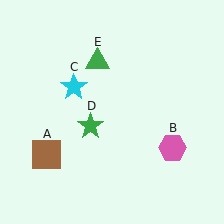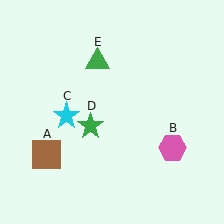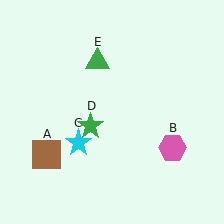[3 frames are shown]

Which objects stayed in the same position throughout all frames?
Brown square (object A) and pink hexagon (object B) and green star (object D) and green triangle (object E) remained stationary.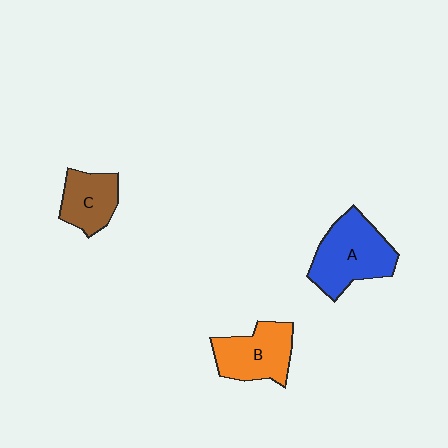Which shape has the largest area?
Shape A (blue).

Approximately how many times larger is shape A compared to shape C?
Approximately 1.6 times.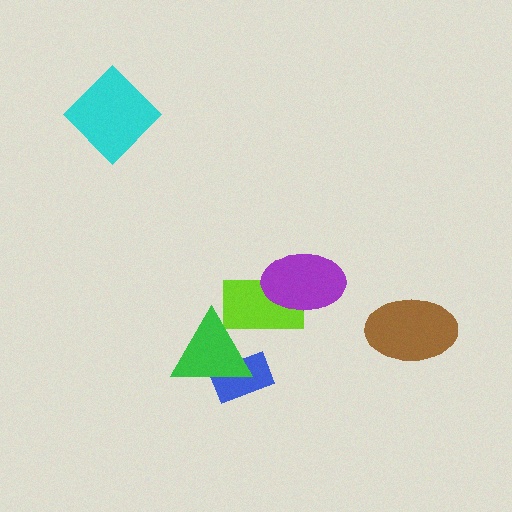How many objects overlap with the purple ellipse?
1 object overlaps with the purple ellipse.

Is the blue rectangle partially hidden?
Yes, it is partially covered by another shape.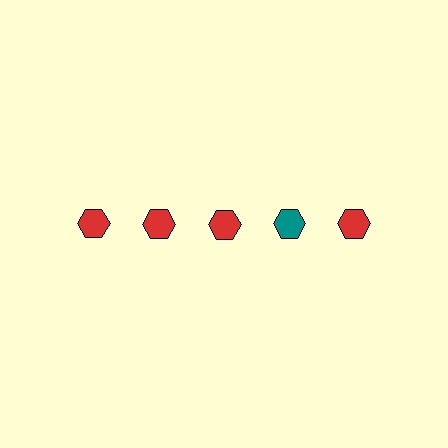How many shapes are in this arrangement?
There are 5 shapes arranged in a grid pattern.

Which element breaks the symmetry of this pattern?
The teal hexagon in the top row, second from right column breaks the symmetry. All other shapes are red hexagons.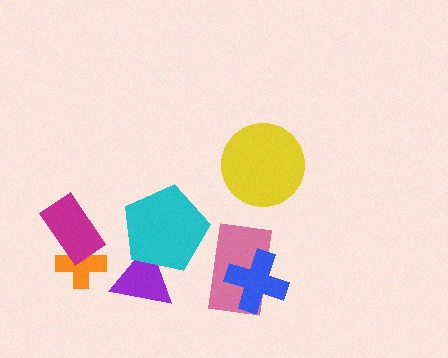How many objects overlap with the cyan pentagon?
1 object overlaps with the cyan pentagon.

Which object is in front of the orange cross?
The magenta rectangle is in front of the orange cross.